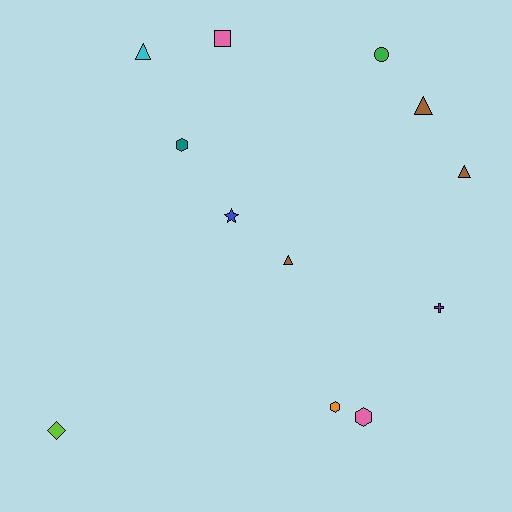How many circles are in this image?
There is 1 circle.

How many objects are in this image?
There are 12 objects.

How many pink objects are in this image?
There are 2 pink objects.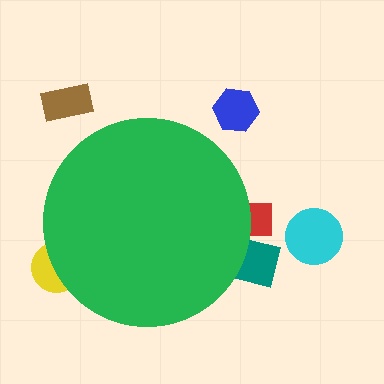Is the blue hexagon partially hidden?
No, the blue hexagon is fully visible.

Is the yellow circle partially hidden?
Yes, the yellow circle is partially hidden behind the green circle.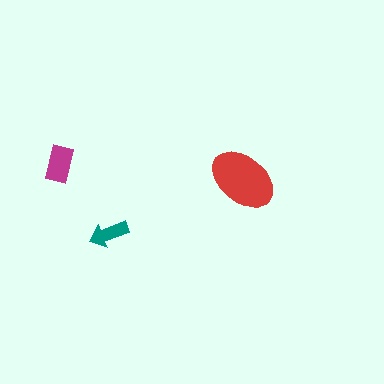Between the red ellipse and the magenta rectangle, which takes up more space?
The red ellipse.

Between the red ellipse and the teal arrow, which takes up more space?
The red ellipse.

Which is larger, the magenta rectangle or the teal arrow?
The magenta rectangle.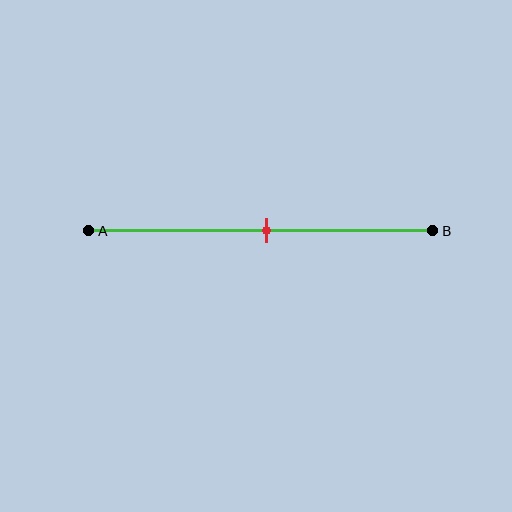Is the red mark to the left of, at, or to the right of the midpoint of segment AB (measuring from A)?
The red mark is approximately at the midpoint of segment AB.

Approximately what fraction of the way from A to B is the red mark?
The red mark is approximately 50% of the way from A to B.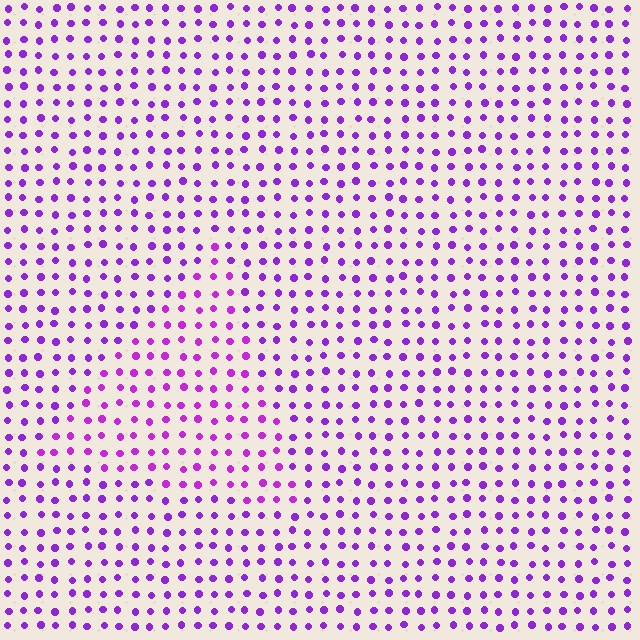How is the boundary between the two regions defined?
The boundary is defined purely by a slight shift in hue (about 19 degrees). Spacing, size, and orientation are identical on both sides.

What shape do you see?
I see a triangle.